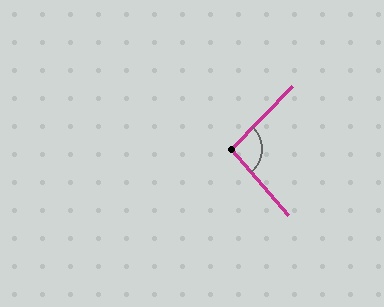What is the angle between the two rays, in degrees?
Approximately 96 degrees.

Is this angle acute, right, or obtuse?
It is obtuse.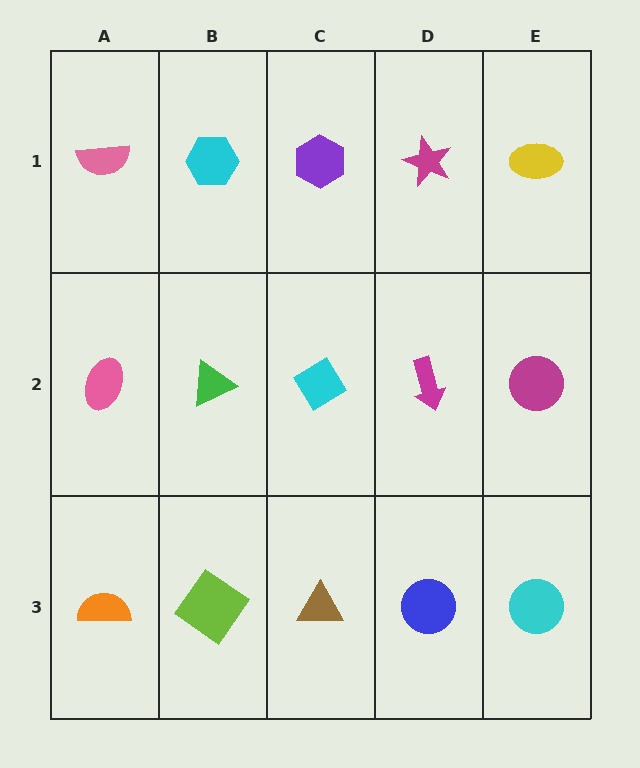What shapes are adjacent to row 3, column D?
A magenta arrow (row 2, column D), a brown triangle (row 3, column C), a cyan circle (row 3, column E).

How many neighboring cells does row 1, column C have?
3.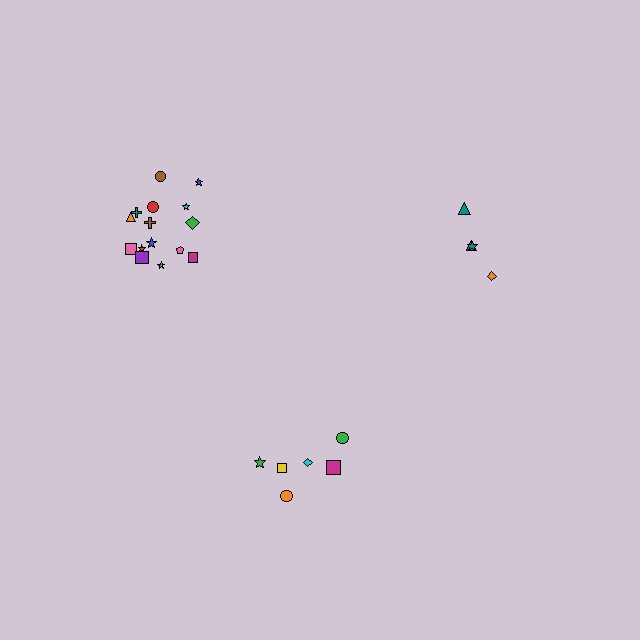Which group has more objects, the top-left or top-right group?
The top-left group.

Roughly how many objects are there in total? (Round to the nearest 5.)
Roughly 25 objects in total.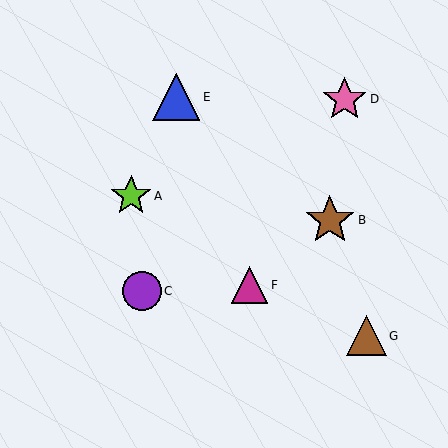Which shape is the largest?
The brown star (labeled B) is the largest.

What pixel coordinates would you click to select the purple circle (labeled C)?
Click at (142, 291) to select the purple circle C.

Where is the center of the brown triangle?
The center of the brown triangle is at (366, 336).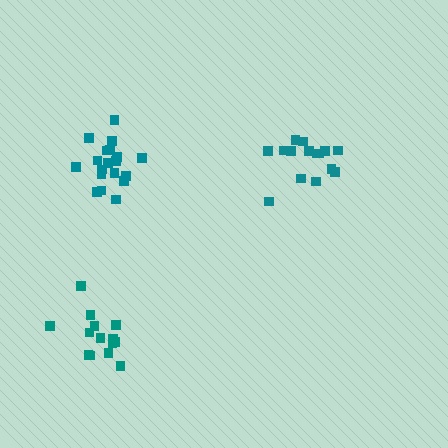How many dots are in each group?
Group 1: 15 dots, Group 2: 14 dots, Group 3: 19 dots (48 total).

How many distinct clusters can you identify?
There are 3 distinct clusters.